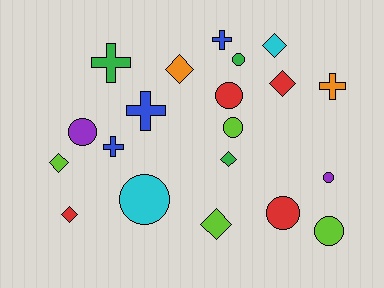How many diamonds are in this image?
There are 7 diamonds.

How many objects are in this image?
There are 20 objects.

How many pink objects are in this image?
There are no pink objects.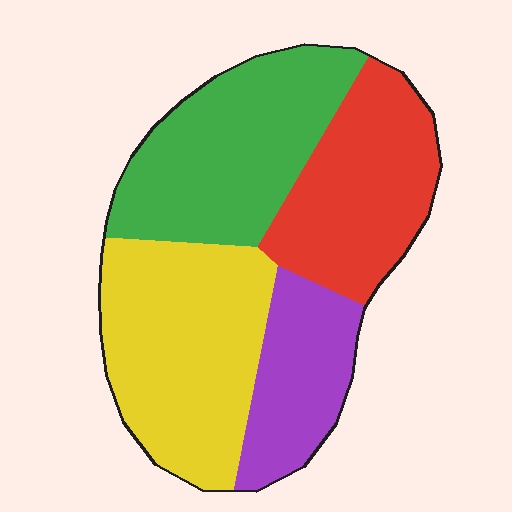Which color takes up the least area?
Purple, at roughly 15%.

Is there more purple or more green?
Green.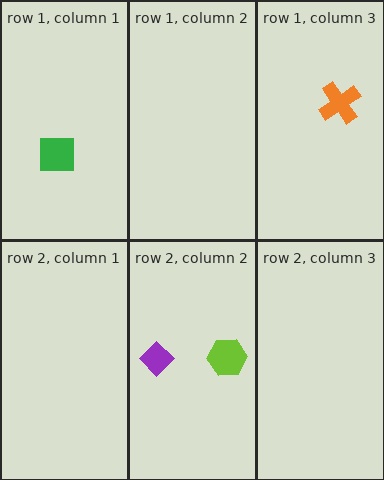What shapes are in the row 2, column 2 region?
The purple diamond, the lime hexagon.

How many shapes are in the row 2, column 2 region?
2.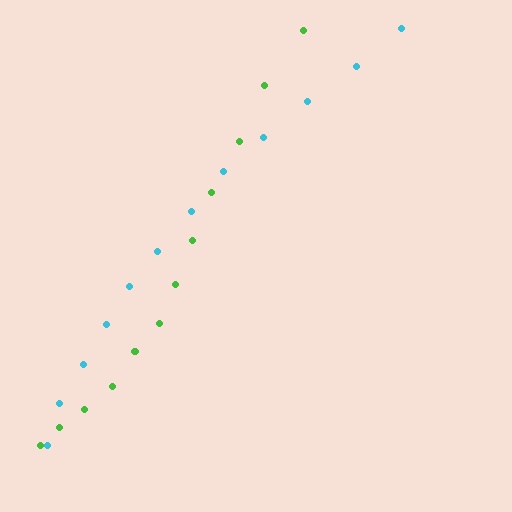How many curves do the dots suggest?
There are 2 distinct paths.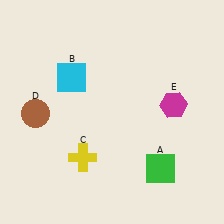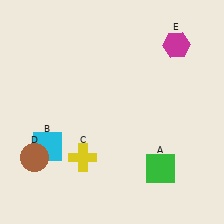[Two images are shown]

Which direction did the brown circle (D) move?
The brown circle (D) moved down.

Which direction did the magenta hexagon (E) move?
The magenta hexagon (E) moved up.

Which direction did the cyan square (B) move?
The cyan square (B) moved down.